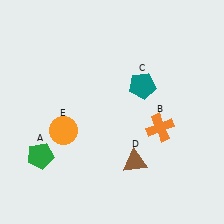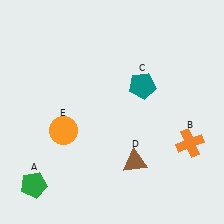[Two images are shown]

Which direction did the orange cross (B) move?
The orange cross (B) moved right.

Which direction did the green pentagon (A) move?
The green pentagon (A) moved down.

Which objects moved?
The objects that moved are: the green pentagon (A), the orange cross (B).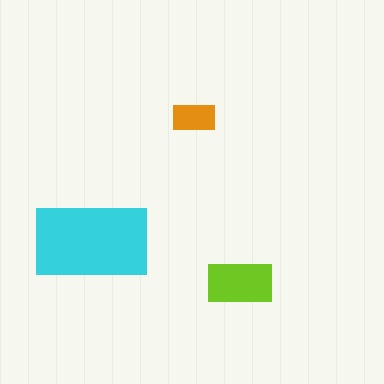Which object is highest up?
The orange rectangle is topmost.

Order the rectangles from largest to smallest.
the cyan one, the lime one, the orange one.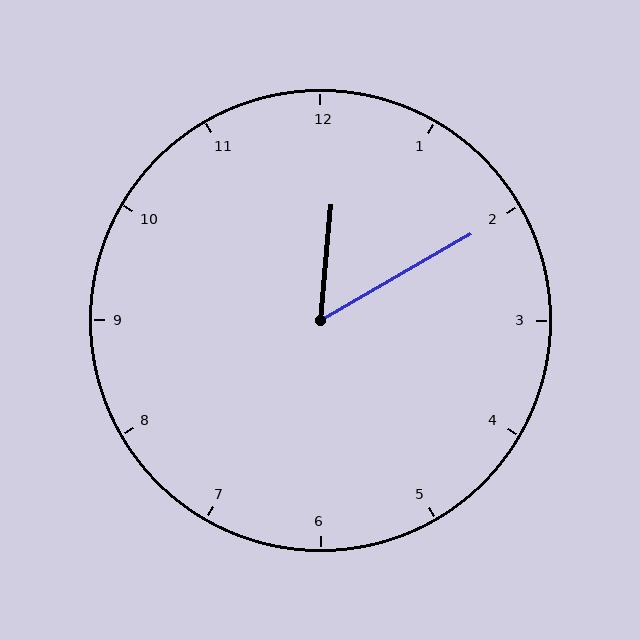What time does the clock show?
12:10.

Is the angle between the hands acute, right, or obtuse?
It is acute.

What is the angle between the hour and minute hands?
Approximately 55 degrees.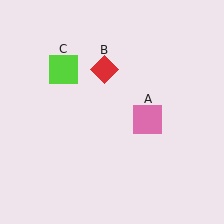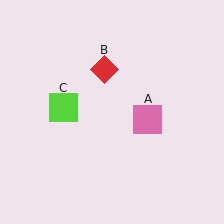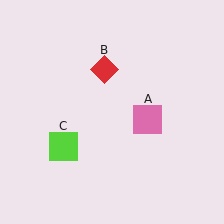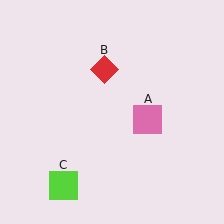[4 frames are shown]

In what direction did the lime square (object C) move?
The lime square (object C) moved down.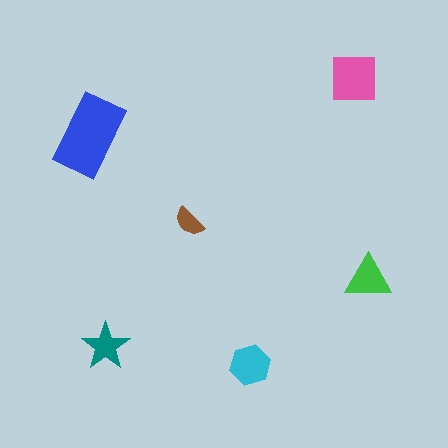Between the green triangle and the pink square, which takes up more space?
The pink square.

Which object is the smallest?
The brown semicircle.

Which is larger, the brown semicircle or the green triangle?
The green triangle.